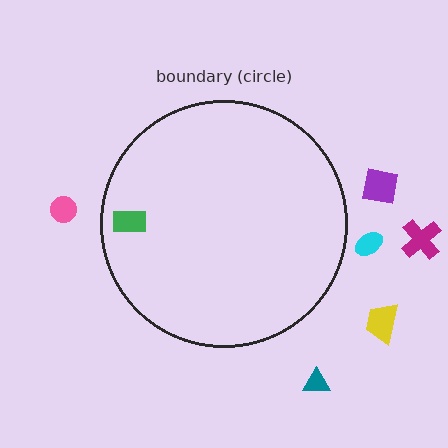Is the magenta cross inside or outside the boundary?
Outside.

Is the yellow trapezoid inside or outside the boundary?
Outside.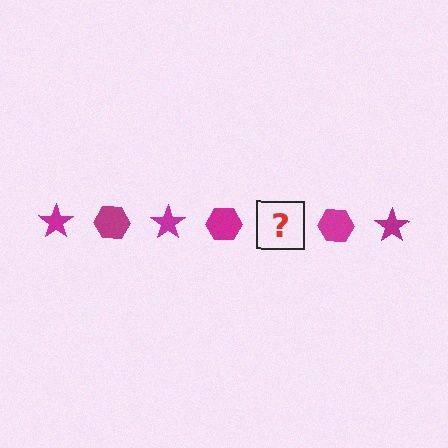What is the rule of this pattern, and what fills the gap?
The rule is that the pattern cycles through star, hexagon shapes in magenta. The gap should be filled with a magenta star.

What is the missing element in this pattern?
The missing element is a magenta star.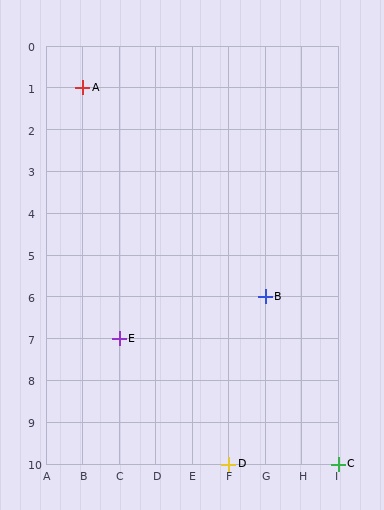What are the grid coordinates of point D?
Point D is at grid coordinates (F, 10).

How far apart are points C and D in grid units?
Points C and D are 3 columns apart.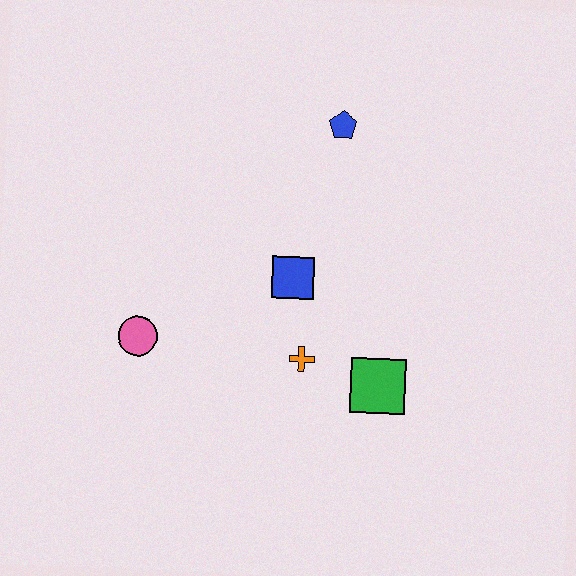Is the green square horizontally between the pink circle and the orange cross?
No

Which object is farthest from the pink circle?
The blue pentagon is farthest from the pink circle.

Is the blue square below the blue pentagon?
Yes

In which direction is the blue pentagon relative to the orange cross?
The blue pentagon is above the orange cross.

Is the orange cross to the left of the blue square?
No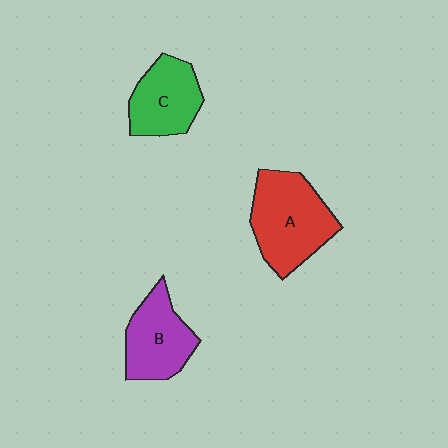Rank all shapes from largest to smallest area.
From largest to smallest: A (red), B (purple), C (green).